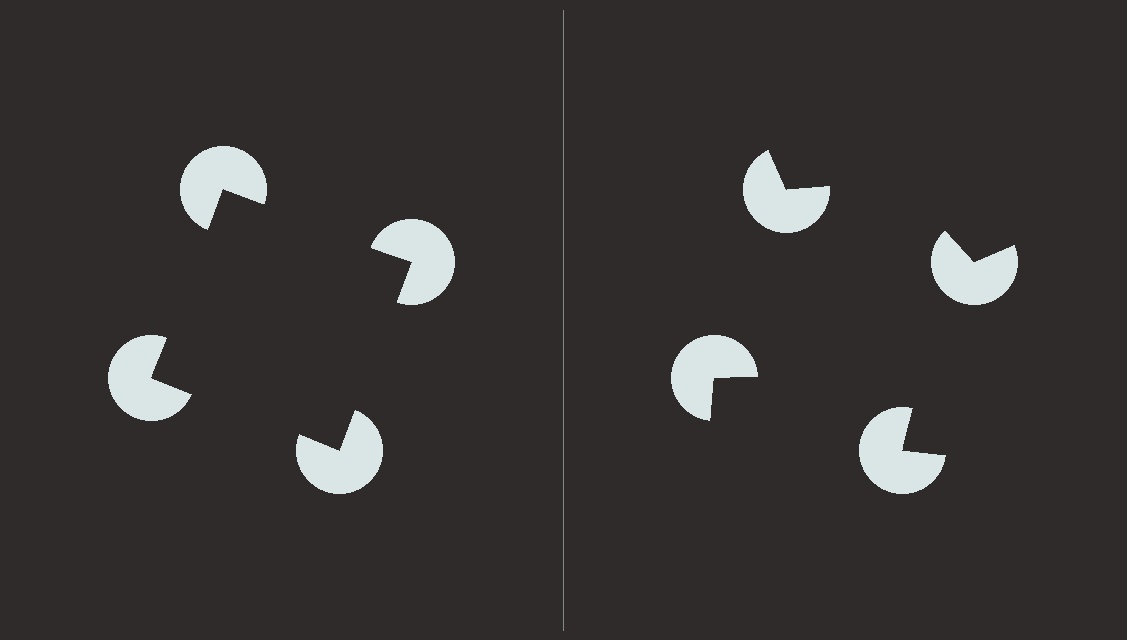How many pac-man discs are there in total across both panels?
8 — 4 on each side.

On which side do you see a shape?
An illusory square appears on the left side. On the right side the wedge cuts are rotated, so no coherent shape forms.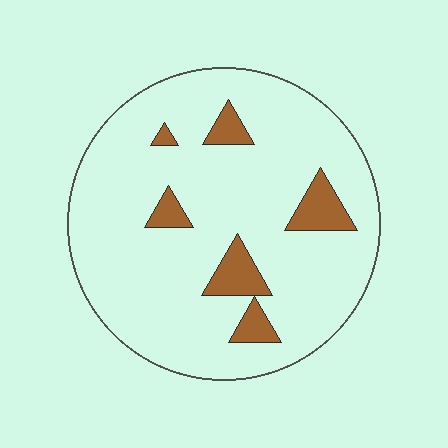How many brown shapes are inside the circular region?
6.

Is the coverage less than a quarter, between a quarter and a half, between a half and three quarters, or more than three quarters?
Less than a quarter.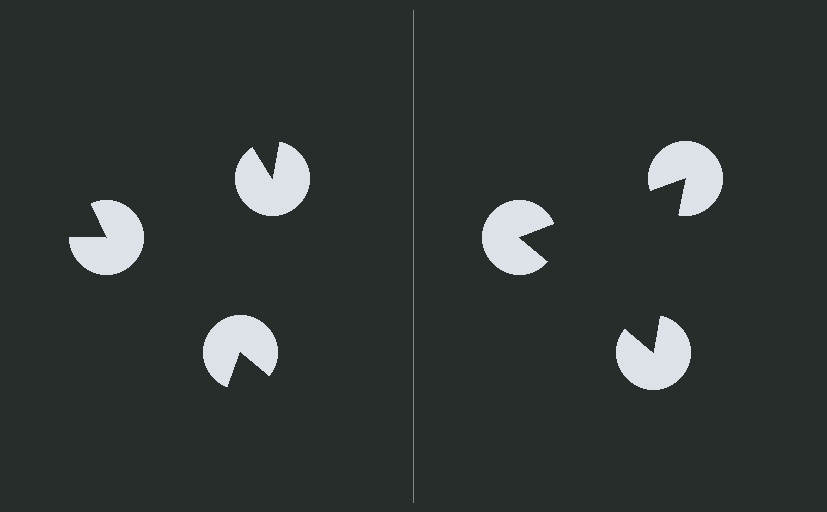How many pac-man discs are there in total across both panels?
6 — 3 on each side.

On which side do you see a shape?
An illusory triangle appears on the right side. On the left side the wedge cuts are rotated, so no coherent shape forms.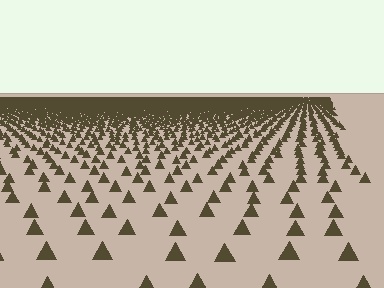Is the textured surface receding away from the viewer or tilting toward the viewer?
The surface is receding away from the viewer. Texture elements get smaller and denser toward the top.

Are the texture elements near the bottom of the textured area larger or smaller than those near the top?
Larger. Near the bottom, elements are closer to the viewer and appear at a bigger on-screen size.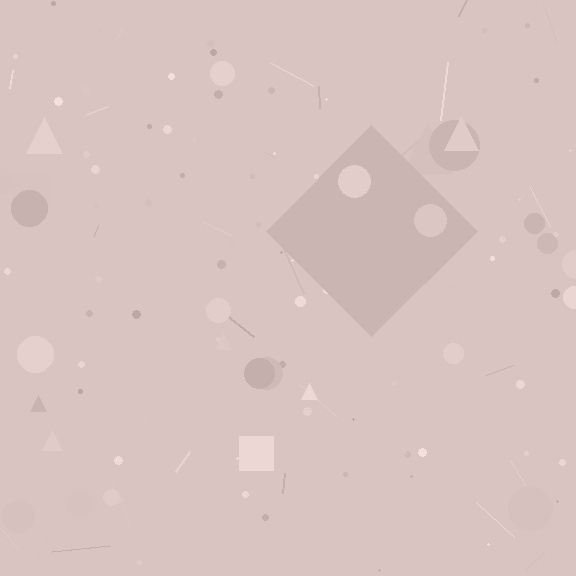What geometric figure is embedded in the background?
A diamond is embedded in the background.